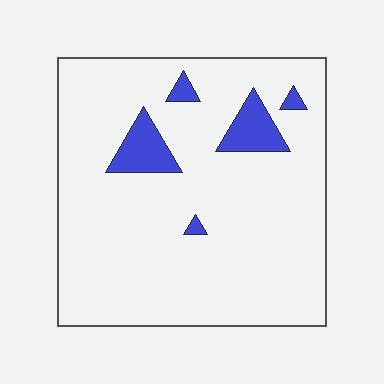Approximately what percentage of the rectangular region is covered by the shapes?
Approximately 10%.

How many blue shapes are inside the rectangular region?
5.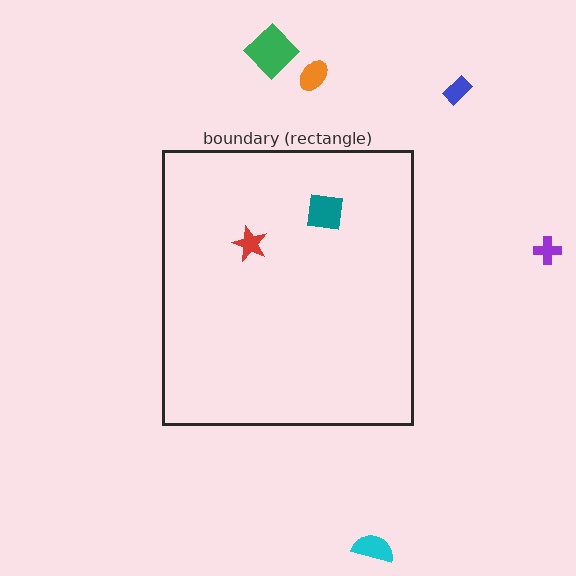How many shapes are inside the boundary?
2 inside, 5 outside.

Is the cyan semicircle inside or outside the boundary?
Outside.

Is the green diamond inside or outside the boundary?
Outside.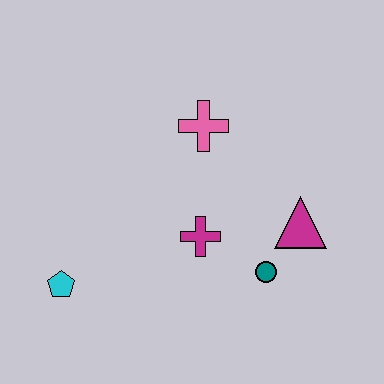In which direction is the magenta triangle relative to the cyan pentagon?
The magenta triangle is to the right of the cyan pentagon.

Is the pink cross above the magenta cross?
Yes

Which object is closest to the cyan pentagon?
The magenta cross is closest to the cyan pentagon.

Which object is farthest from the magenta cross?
The cyan pentagon is farthest from the magenta cross.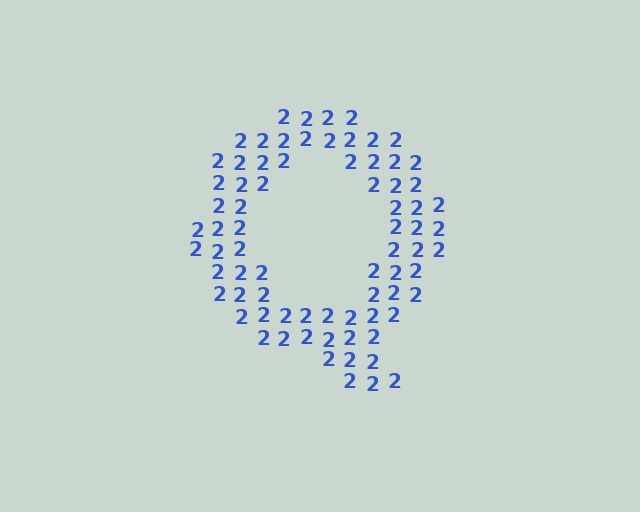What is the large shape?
The large shape is the letter Q.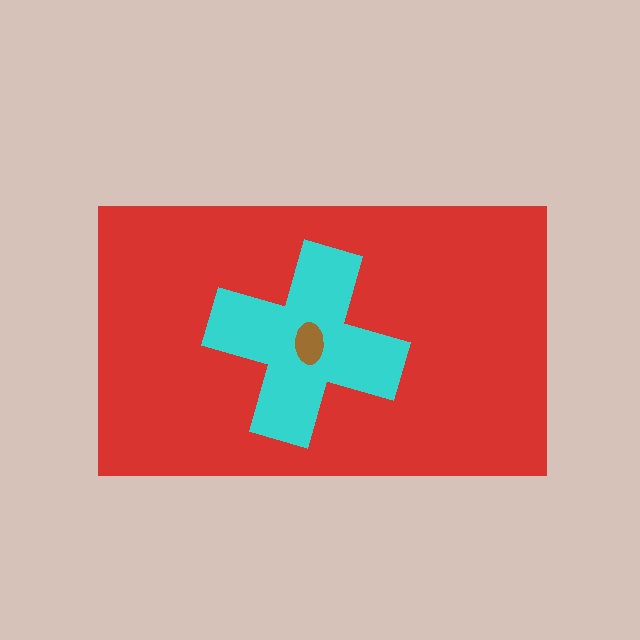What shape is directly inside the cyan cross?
The brown ellipse.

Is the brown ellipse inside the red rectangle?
Yes.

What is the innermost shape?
The brown ellipse.